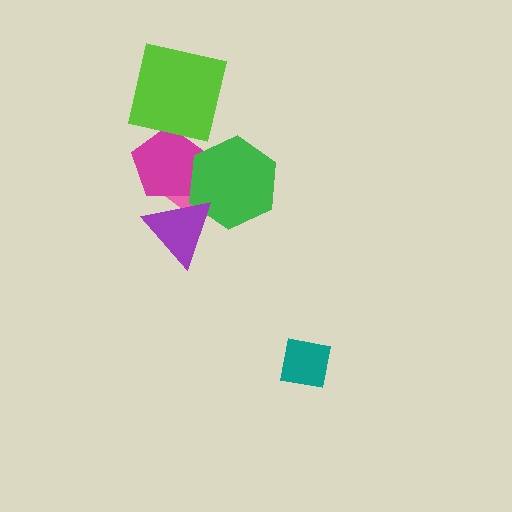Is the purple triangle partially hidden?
No, no other shape covers it.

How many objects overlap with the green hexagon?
3 objects overlap with the green hexagon.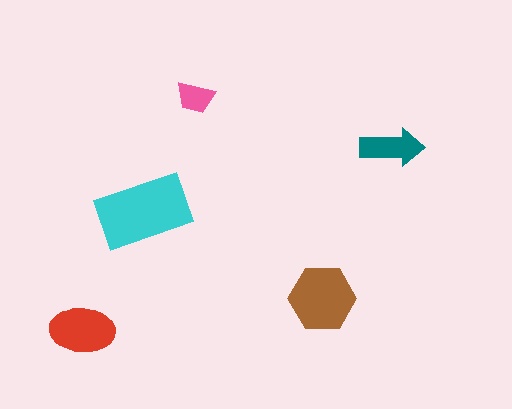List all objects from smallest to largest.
The pink trapezoid, the teal arrow, the red ellipse, the brown hexagon, the cyan rectangle.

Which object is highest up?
The pink trapezoid is topmost.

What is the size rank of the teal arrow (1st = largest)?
4th.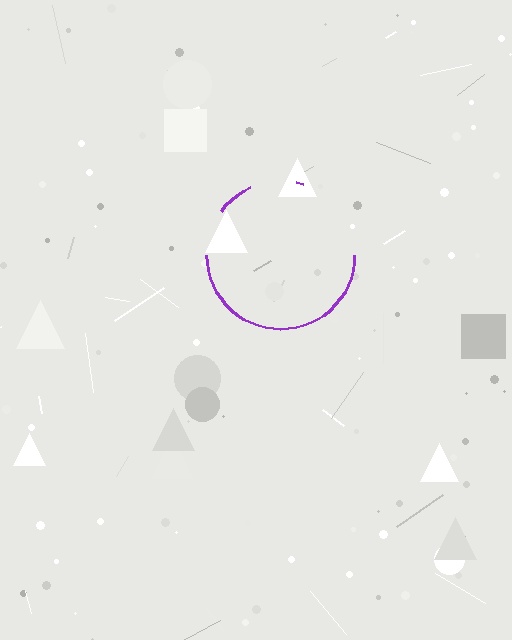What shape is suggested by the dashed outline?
The dashed outline suggests a circle.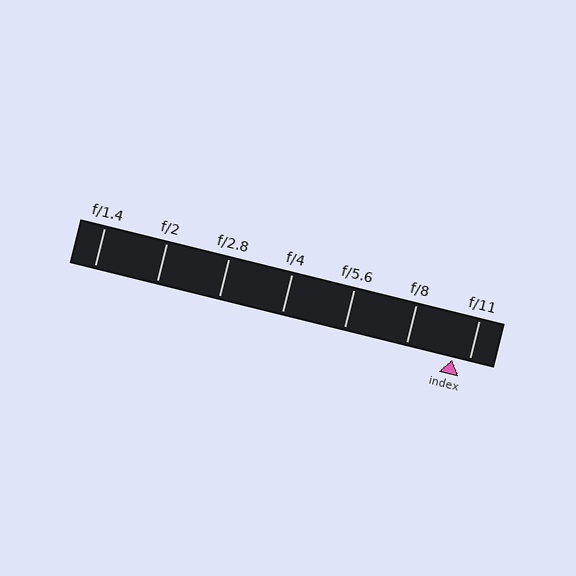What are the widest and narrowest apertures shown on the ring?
The widest aperture shown is f/1.4 and the narrowest is f/11.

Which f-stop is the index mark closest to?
The index mark is closest to f/11.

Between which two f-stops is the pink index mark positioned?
The index mark is between f/8 and f/11.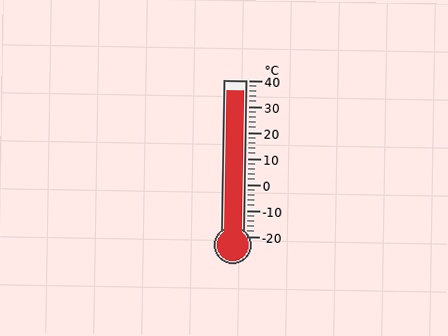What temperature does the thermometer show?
The thermometer shows approximately 36°C.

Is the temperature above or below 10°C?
The temperature is above 10°C.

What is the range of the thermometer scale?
The thermometer scale ranges from -20°C to 40°C.